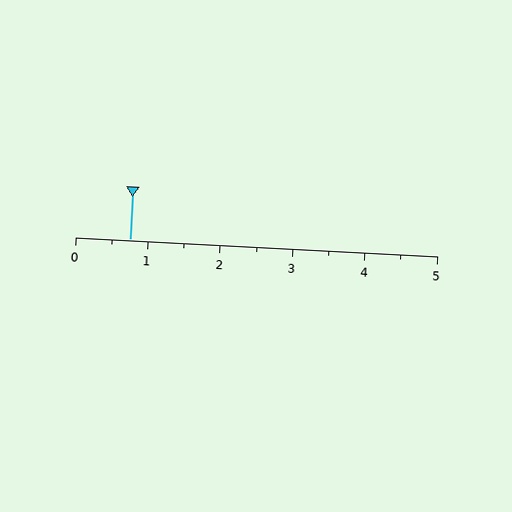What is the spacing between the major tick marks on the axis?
The major ticks are spaced 1 apart.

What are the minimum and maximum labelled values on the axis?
The axis runs from 0 to 5.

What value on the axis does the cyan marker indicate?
The marker indicates approximately 0.8.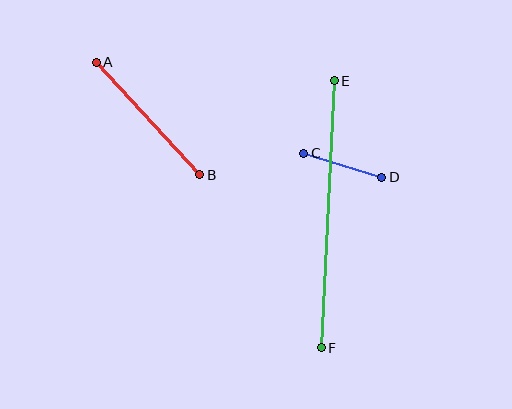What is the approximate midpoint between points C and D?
The midpoint is at approximately (343, 165) pixels.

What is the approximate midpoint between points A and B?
The midpoint is at approximately (148, 119) pixels.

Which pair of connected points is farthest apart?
Points E and F are farthest apart.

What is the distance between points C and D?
The distance is approximately 81 pixels.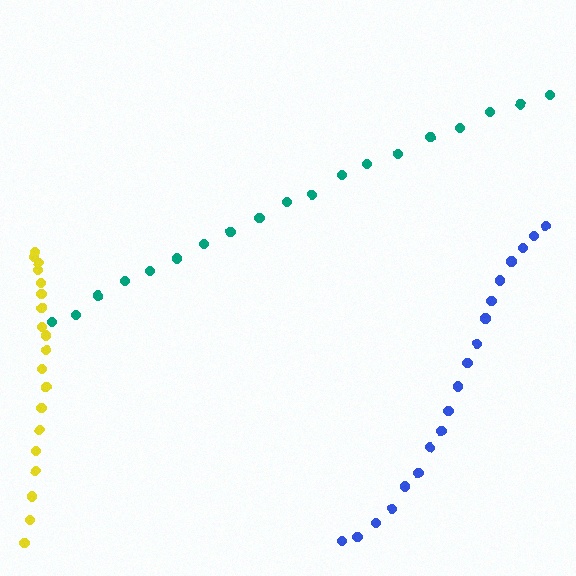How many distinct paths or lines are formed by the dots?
There are 3 distinct paths.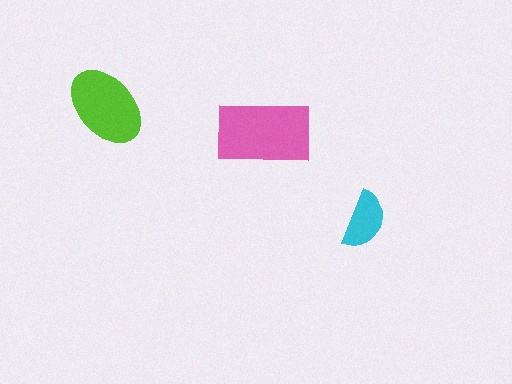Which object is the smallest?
The cyan semicircle.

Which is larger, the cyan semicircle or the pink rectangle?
The pink rectangle.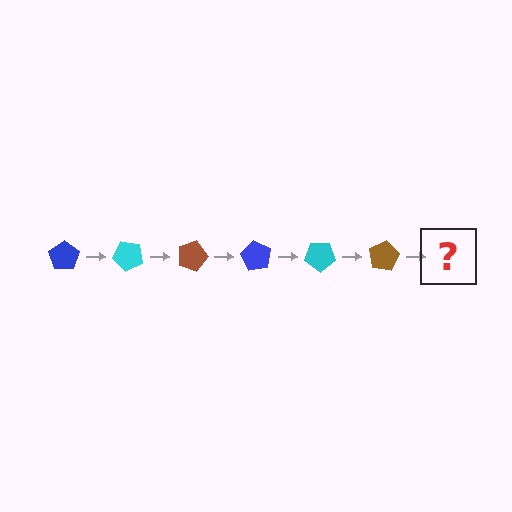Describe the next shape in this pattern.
It should be a blue pentagon, rotated 270 degrees from the start.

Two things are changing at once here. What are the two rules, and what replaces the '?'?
The two rules are that it rotates 45 degrees each step and the color cycles through blue, cyan, and brown. The '?' should be a blue pentagon, rotated 270 degrees from the start.